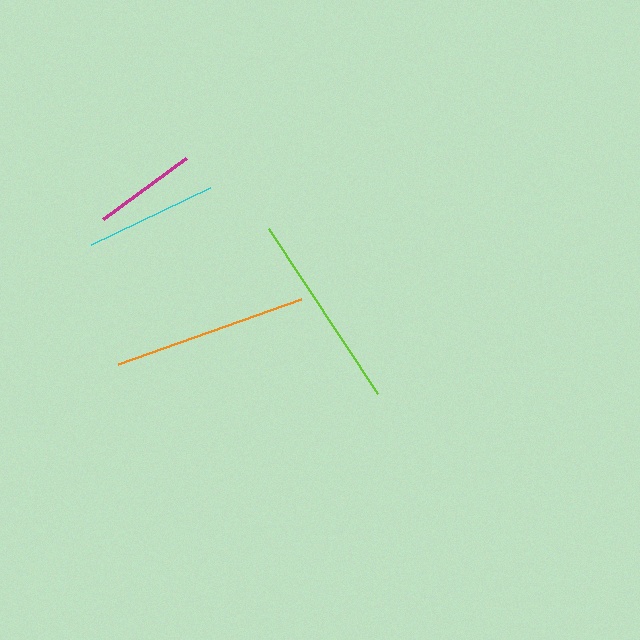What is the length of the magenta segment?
The magenta segment is approximately 103 pixels long.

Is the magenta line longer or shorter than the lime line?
The lime line is longer than the magenta line.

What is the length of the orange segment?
The orange segment is approximately 193 pixels long.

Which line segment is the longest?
The lime line is the longest at approximately 198 pixels.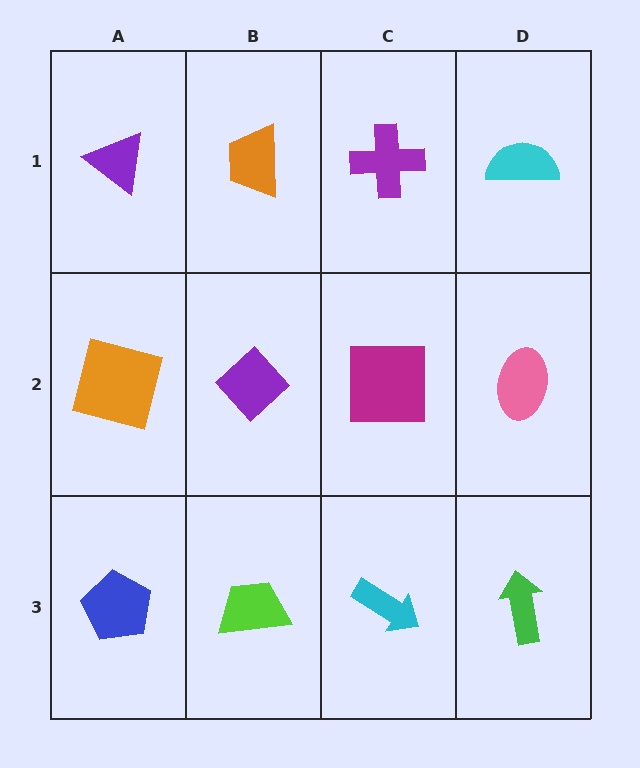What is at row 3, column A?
A blue pentagon.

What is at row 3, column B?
A lime trapezoid.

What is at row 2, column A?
An orange square.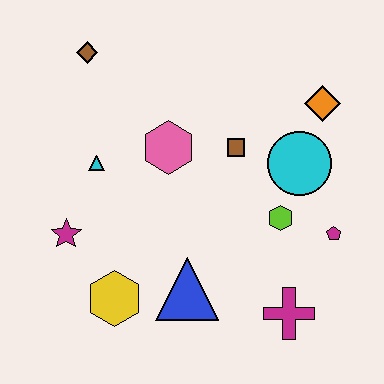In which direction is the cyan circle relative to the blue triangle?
The cyan circle is above the blue triangle.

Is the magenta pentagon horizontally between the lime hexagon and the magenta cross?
No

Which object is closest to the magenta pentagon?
The lime hexagon is closest to the magenta pentagon.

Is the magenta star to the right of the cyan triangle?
No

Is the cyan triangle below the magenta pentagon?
No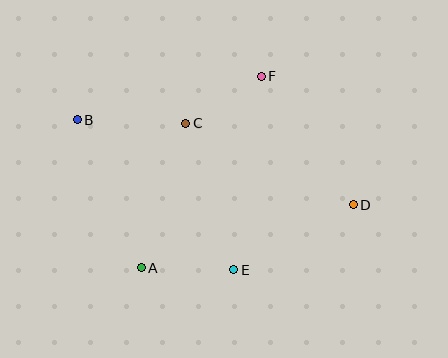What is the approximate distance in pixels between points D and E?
The distance between D and E is approximately 136 pixels.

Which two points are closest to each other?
Points C and F are closest to each other.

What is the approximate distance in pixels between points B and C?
The distance between B and C is approximately 109 pixels.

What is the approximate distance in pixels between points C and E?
The distance between C and E is approximately 154 pixels.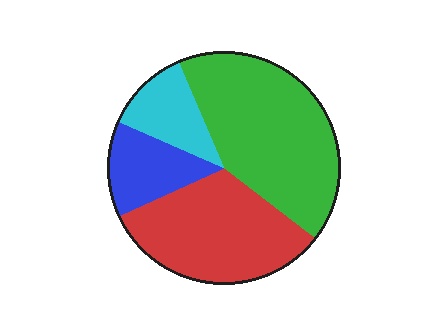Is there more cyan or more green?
Green.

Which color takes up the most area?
Green, at roughly 40%.